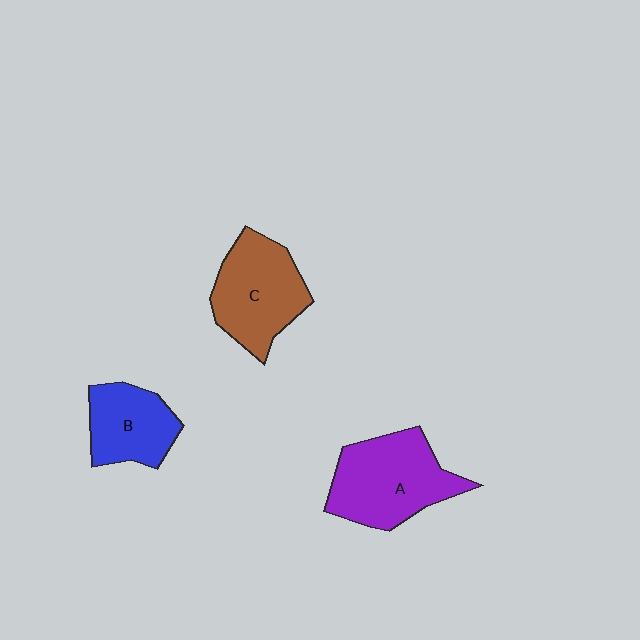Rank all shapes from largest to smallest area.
From largest to smallest: A (purple), C (brown), B (blue).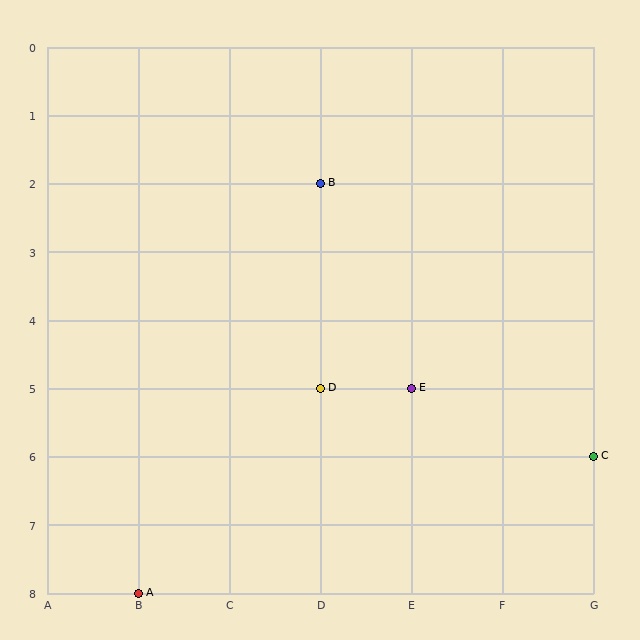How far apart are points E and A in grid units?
Points E and A are 3 columns and 3 rows apart (about 4.2 grid units diagonally).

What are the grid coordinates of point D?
Point D is at grid coordinates (D, 5).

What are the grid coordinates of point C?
Point C is at grid coordinates (G, 6).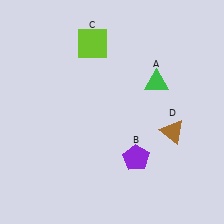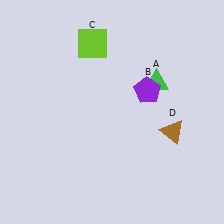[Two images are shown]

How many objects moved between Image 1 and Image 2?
1 object moved between the two images.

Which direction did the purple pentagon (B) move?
The purple pentagon (B) moved up.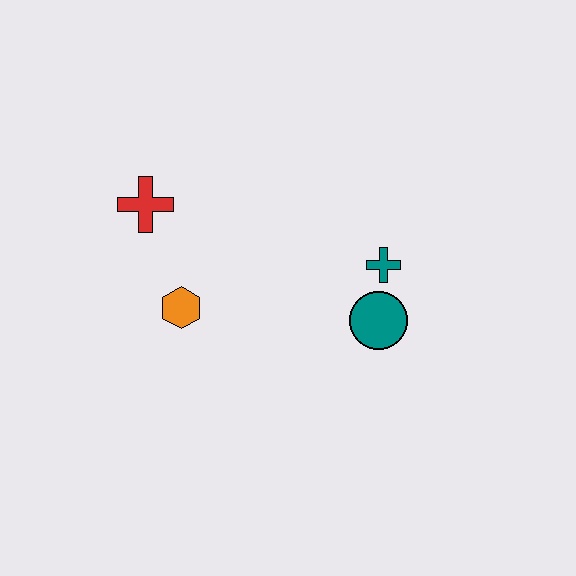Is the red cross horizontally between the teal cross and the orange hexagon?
No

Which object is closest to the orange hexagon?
The red cross is closest to the orange hexagon.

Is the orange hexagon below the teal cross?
Yes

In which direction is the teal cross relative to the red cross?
The teal cross is to the right of the red cross.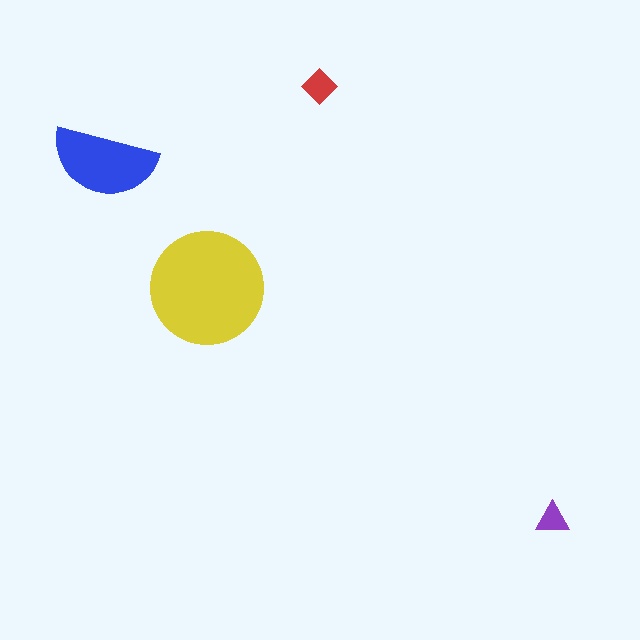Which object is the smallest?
The purple triangle.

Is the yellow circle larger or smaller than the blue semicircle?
Larger.